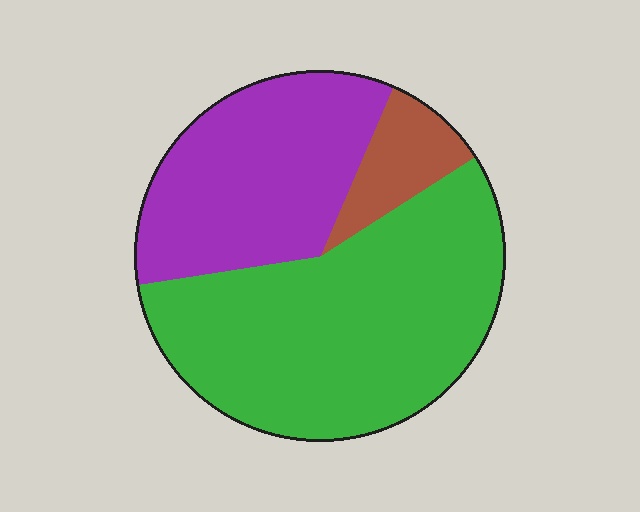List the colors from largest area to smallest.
From largest to smallest: green, purple, brown.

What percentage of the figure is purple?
Purple covers about 35% of the figure.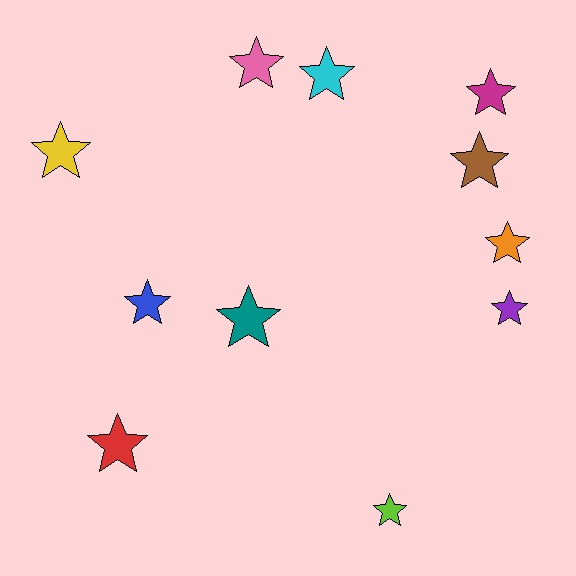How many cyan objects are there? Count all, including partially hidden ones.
There is 1 cyan object.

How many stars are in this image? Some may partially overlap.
There are 11 stars.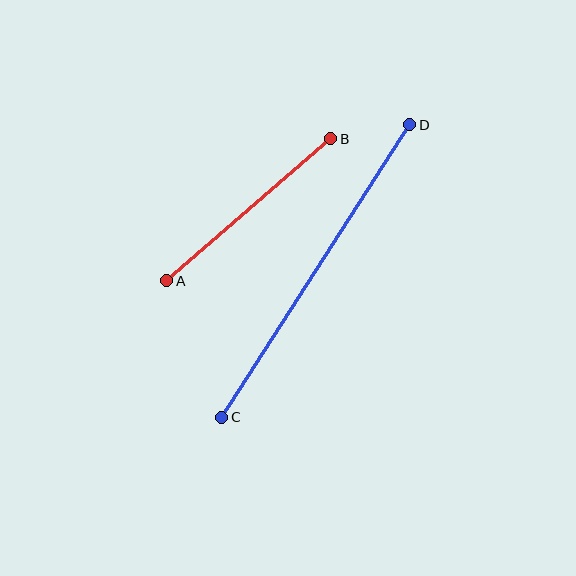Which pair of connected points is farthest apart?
Points C and D are farthest apart.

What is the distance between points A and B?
The distance is approximately 217 pixels.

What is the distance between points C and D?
The distance is approximately 348 pixels.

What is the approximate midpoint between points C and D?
The midpoint is at approximately (316, 271) pixels.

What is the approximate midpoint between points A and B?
The midpoint is at approximately (249, 210) pixels.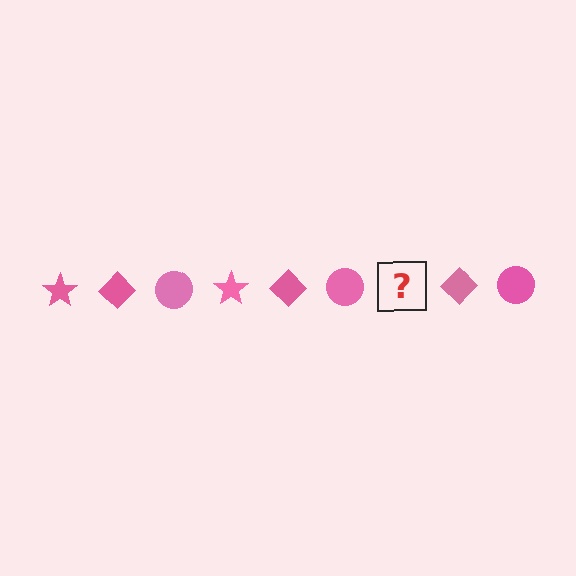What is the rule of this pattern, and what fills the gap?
The rule is that the pattern cycles through star, diamond, circle shapes in pink. The gap should be filled with a pink star.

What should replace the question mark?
The question mark should be replaced with a pink star.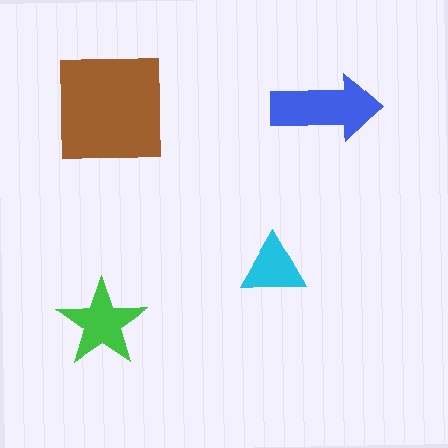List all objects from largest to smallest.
The brown square, the blue arrow, the green star, the cyan triangle.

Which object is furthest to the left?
The green star is leftmost.